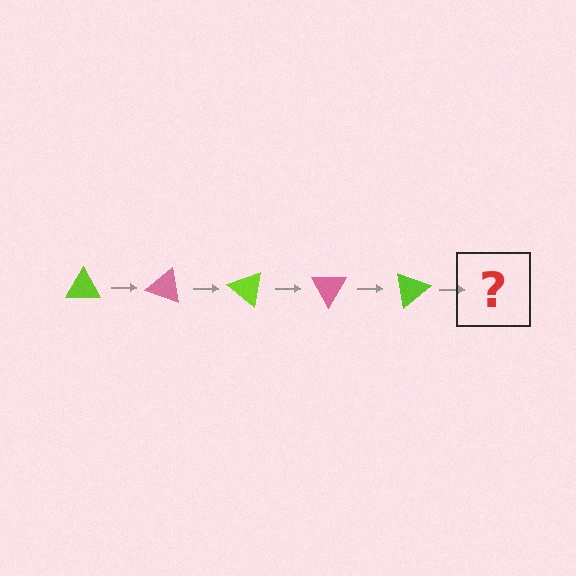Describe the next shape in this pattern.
It should be a pink triangle, rotated 100 degrees from the start.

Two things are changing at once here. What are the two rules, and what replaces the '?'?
The two rules are that it rotates 20 degrees each step and the color cycles through lime and pink. The '?' should be a pink triangle, rotated 100 degrees from the start.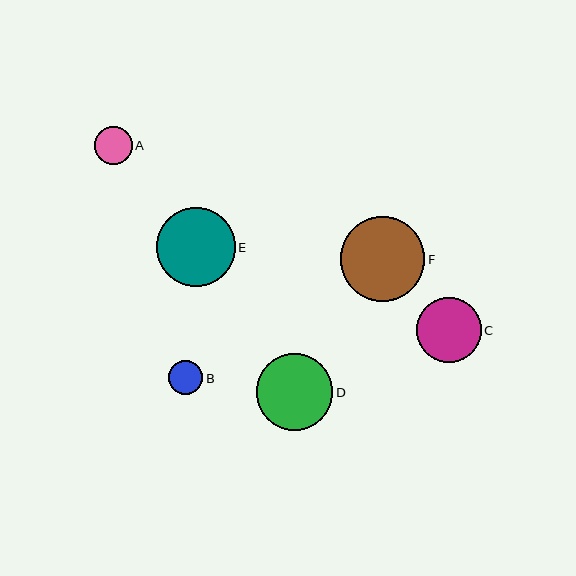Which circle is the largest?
Circle F is the largest with a size of approximately 85 pixels.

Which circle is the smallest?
Circle B is the smallest with a size of approximately 34 pixels.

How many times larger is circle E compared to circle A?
Circle E is approximately 2.1 times the size of circle A.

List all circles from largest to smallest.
From largest to smallest: F, E, D, C, A, B.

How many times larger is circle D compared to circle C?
Circle D is approximately 1.2 times the size of circle C.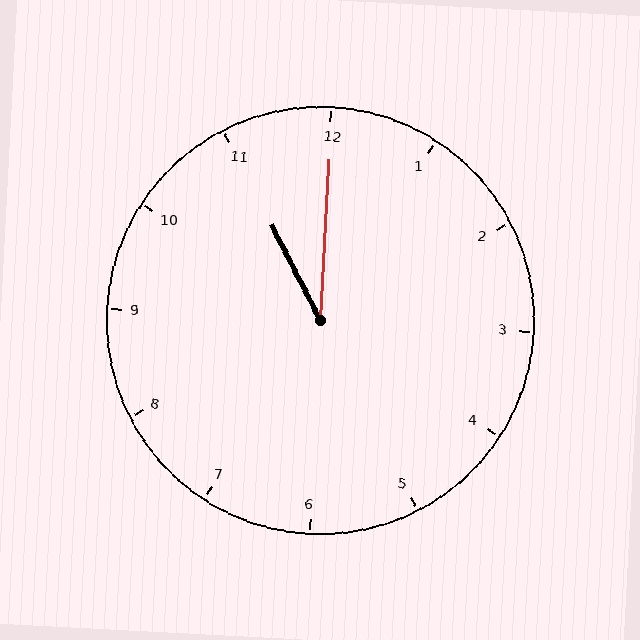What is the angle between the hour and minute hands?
Approximately 30 degrees.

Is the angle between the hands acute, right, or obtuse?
It is acute.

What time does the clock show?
11:00.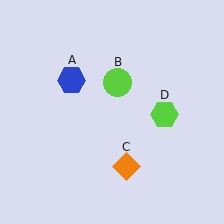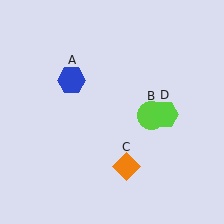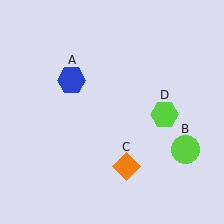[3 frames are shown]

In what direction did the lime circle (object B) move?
The lime circle (object B) moved down and to the right.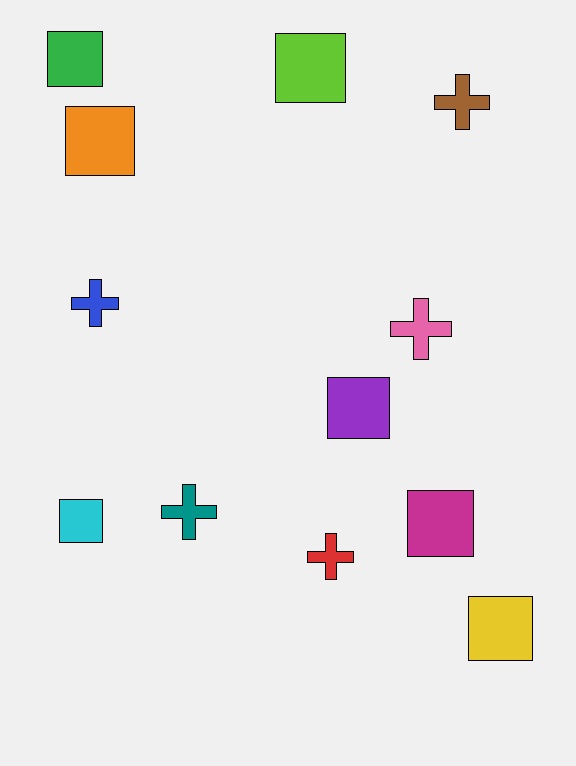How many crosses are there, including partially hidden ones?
There are 5 crosses.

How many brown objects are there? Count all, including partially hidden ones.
There is 1 brown object.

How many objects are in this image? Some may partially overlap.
There are 12 objects.